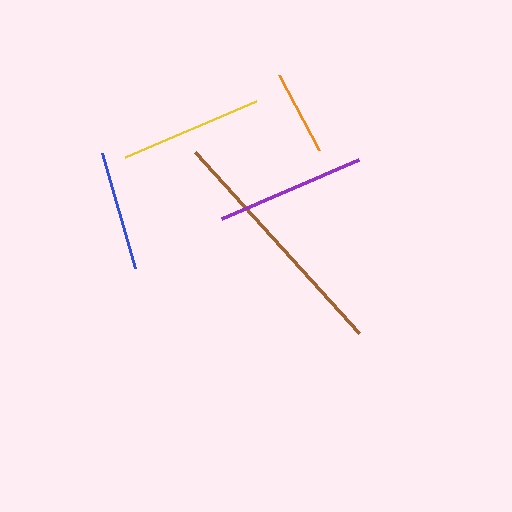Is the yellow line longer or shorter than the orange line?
The yellow line is longer than the orange line.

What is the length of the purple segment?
The purple segment is approximately 149 pixels long.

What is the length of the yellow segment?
The yellow segment is approximately 143 pixels long.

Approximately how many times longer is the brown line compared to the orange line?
The brown line is approximately 2.9 times the length of the orange line.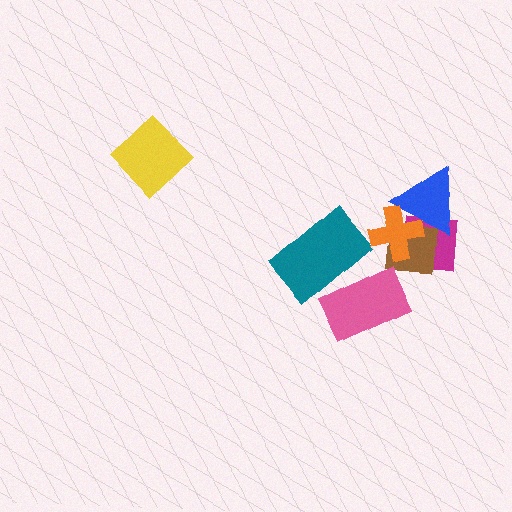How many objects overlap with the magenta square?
3 objects overlap with the magenta square.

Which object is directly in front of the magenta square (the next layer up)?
The brown square is directly in front of the magenta square.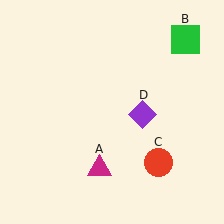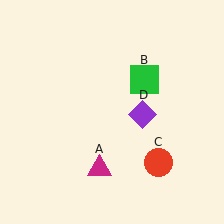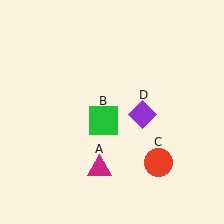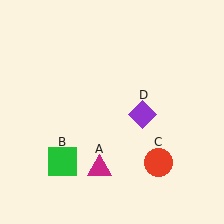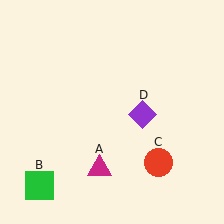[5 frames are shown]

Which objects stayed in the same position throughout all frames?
Magenta triangle (object A) and red circle (object C) and purple diamond (object D) remained stationary.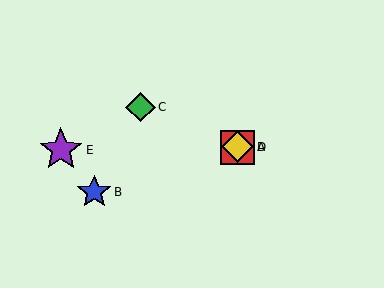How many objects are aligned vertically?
2 objects (A, D) are aligned vertically.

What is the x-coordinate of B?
Object B is at x≈94.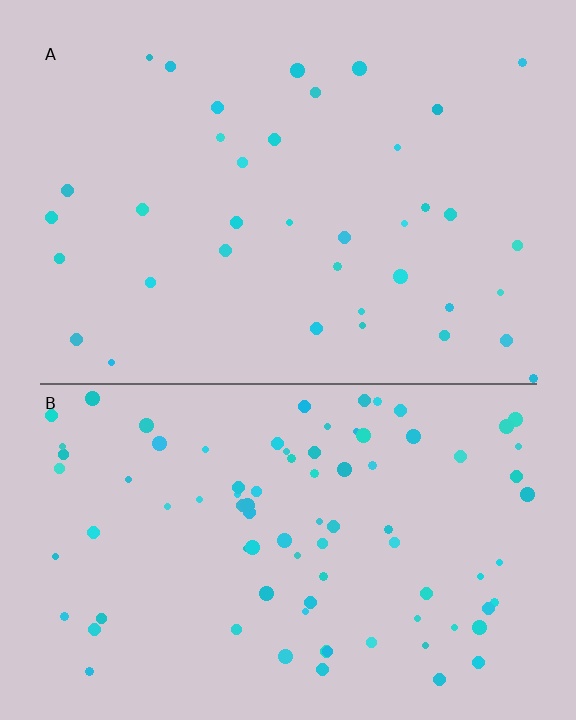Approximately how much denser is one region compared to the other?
Approximately 2.3× — region B over region A.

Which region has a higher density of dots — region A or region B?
B (the bottom).